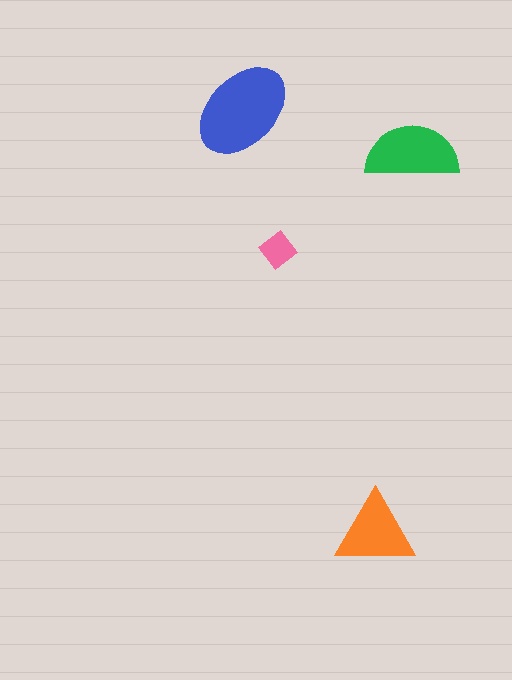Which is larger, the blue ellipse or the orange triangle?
The blue ellipse.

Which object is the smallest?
The pink diamond.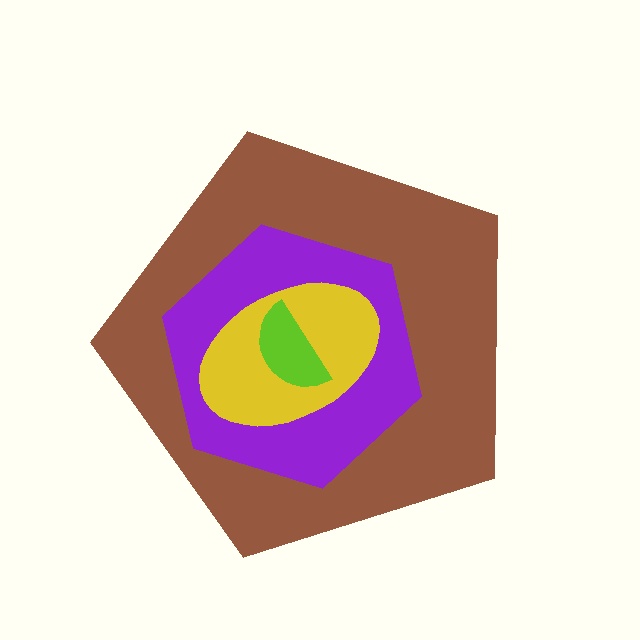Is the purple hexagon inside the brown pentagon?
Yes.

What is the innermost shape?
The lime semicircle.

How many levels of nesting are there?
4.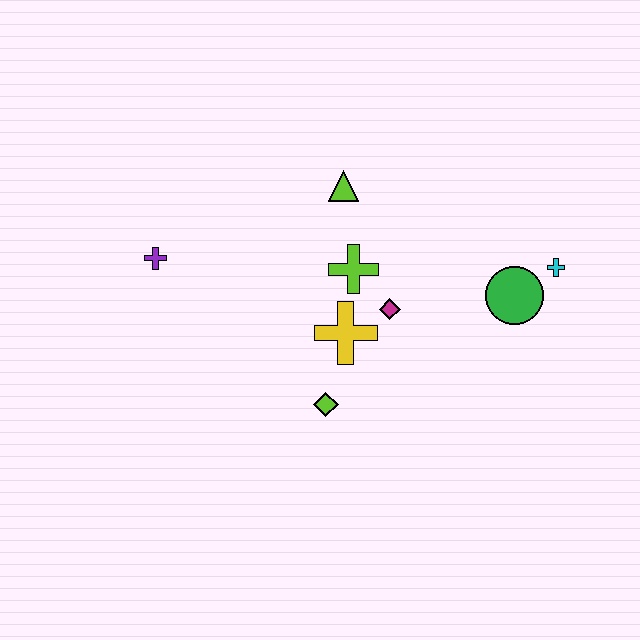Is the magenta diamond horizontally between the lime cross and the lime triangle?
No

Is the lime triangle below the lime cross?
No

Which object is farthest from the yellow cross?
The cyan cross is farthest from the yellow cross.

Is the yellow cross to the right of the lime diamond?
Yes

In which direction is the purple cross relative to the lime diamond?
The purple cross is to the left of the lime diamond.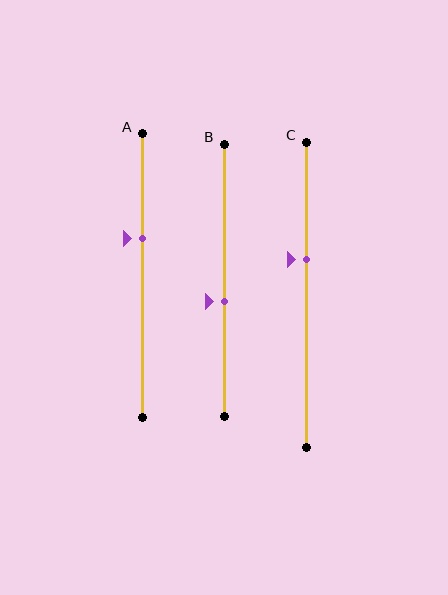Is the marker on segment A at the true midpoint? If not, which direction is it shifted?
No, the marker on segment A is shifted upward by about 13% of the segment length.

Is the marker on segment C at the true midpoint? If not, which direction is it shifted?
No, the marker on segment C is shifted upward by about 12% of the segment length.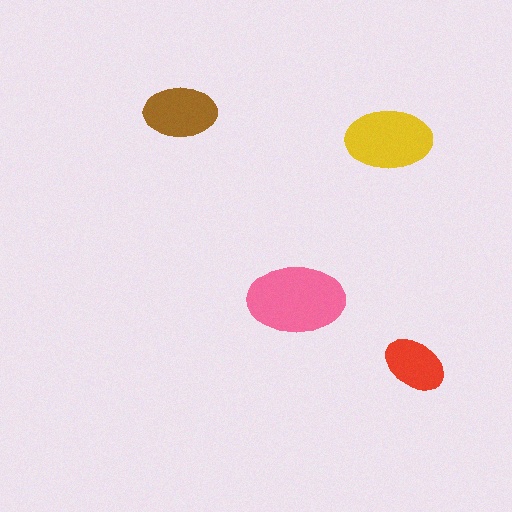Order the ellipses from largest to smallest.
the pink one, the yellow one, the brown one, the red one.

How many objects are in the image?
There are 4 objects in the image.